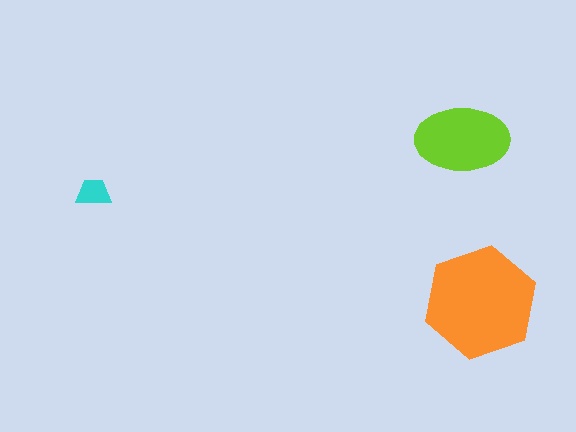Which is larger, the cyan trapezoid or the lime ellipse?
The lime ellipse.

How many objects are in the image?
There are 3 objects in the image.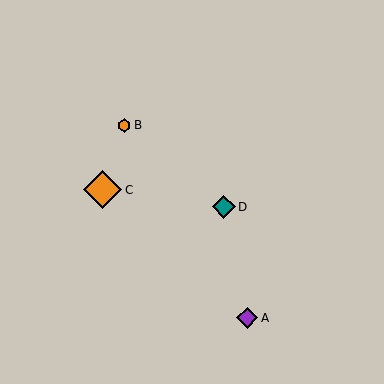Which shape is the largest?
The orange diamond (labeled C) is the largest.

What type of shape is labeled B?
Shape B is an orange hexagon.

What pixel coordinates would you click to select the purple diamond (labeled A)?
Click at (247, 318) to select the purple diamond A.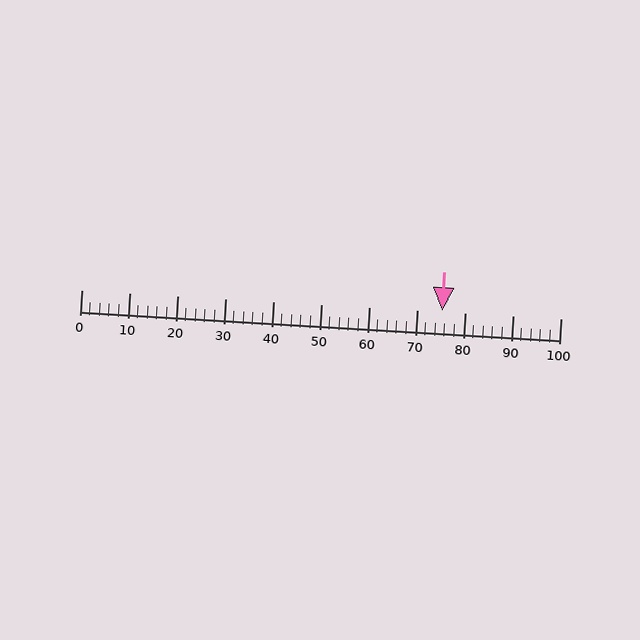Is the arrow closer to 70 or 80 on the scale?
The arrow is closer to 80.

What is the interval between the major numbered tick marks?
The major tick marks are spaced 10 units apart.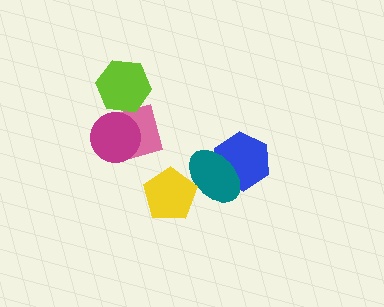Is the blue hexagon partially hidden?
Yes, it is partially covered by another shape.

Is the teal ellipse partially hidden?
Yes, it is partially covered by another shape.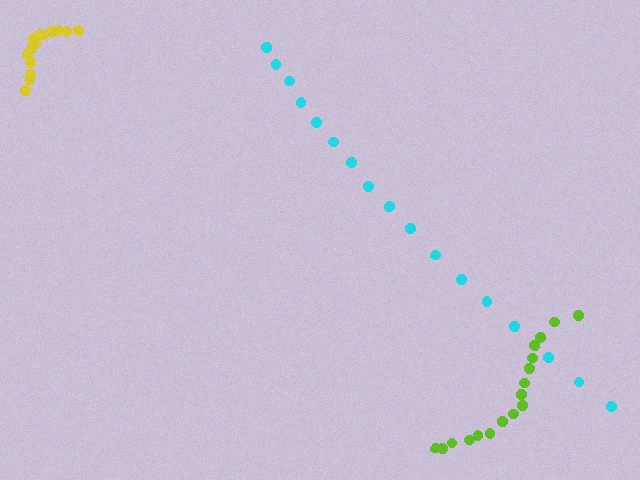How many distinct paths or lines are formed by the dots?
There are 3 distinct paths.